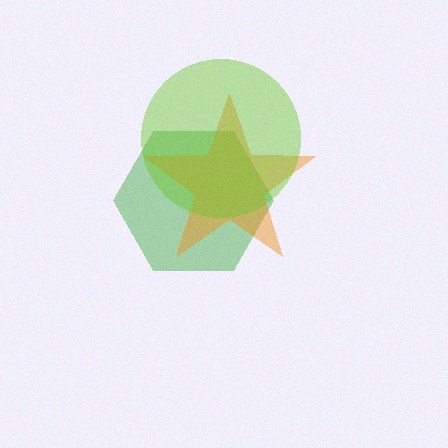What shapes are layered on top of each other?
The layered shapes are: a green hexagon, an orange star, a lime circle.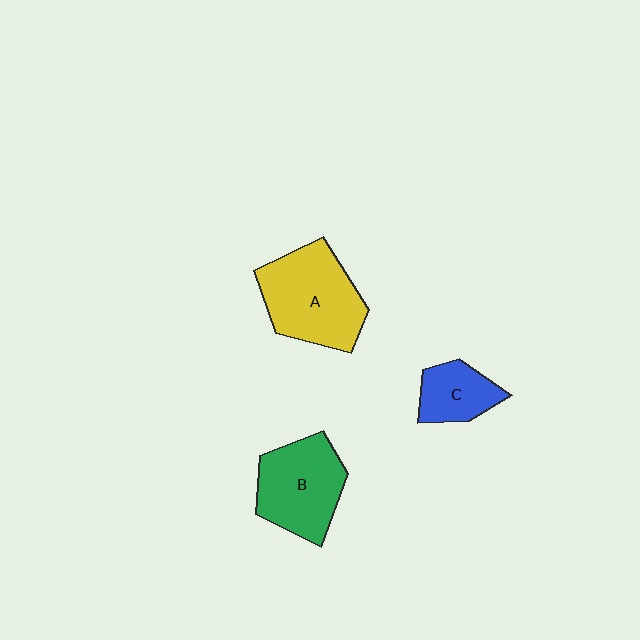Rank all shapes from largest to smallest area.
From largest to smallest: A (yellow), B (green), C (blue).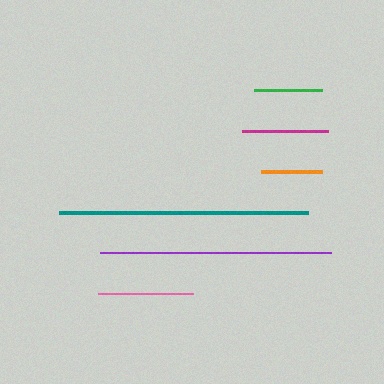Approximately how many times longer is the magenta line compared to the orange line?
The magenta line is approximately 1.4 times the length of the orange line.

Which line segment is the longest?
The teal line is the longest at approximately 249 pixels.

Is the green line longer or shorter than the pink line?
The pink line is longer than the green line.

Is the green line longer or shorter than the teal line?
The teal line is longer than the green line.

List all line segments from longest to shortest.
From longest to shortest: teal, purple, pink, magenta, green, orange.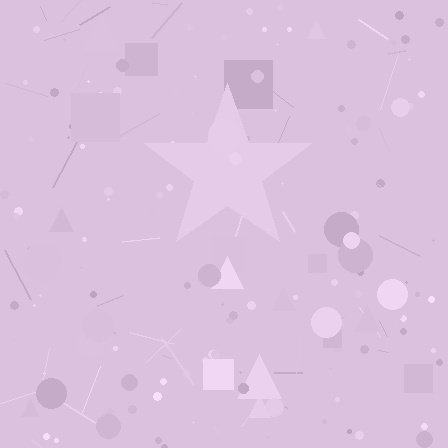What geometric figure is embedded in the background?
A star is embedded in the background.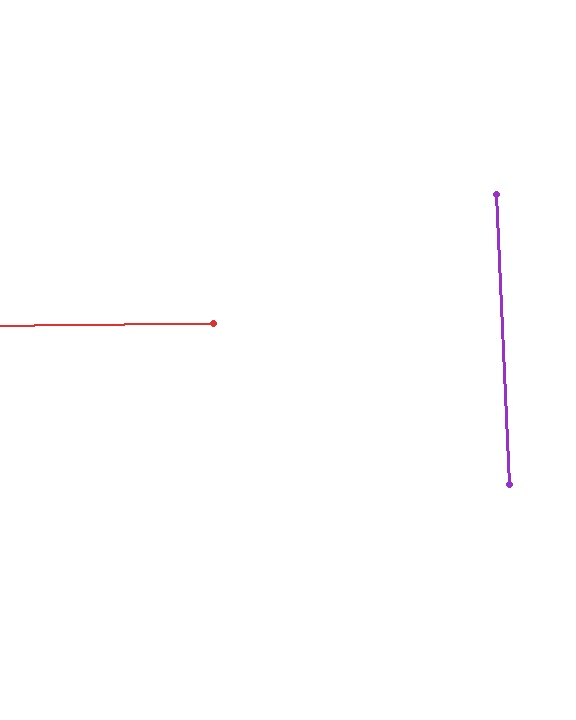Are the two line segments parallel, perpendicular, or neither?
Perpendicular — they meet at approximately 88°.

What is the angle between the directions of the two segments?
Approximately 88 degrees.